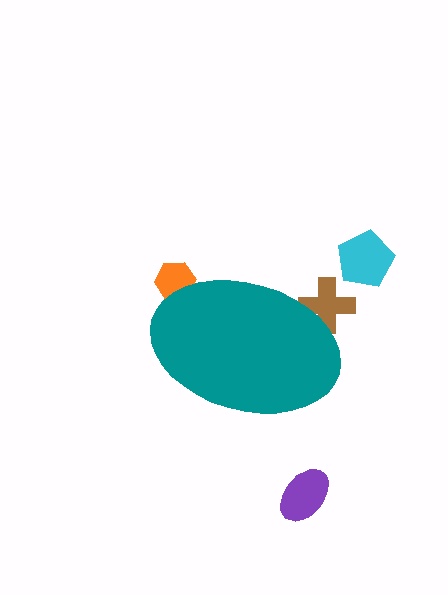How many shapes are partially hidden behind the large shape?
2 shapes are partially hidden.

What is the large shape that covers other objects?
A teal ellipse.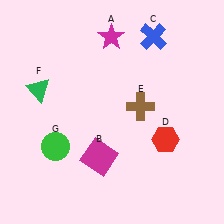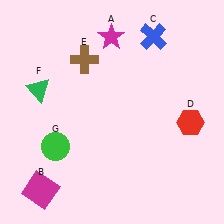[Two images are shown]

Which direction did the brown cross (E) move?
The brown cross (E) moved left.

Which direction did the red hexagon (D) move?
The red hexagon (D) moved right.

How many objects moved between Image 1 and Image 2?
3 objects moved between the two images.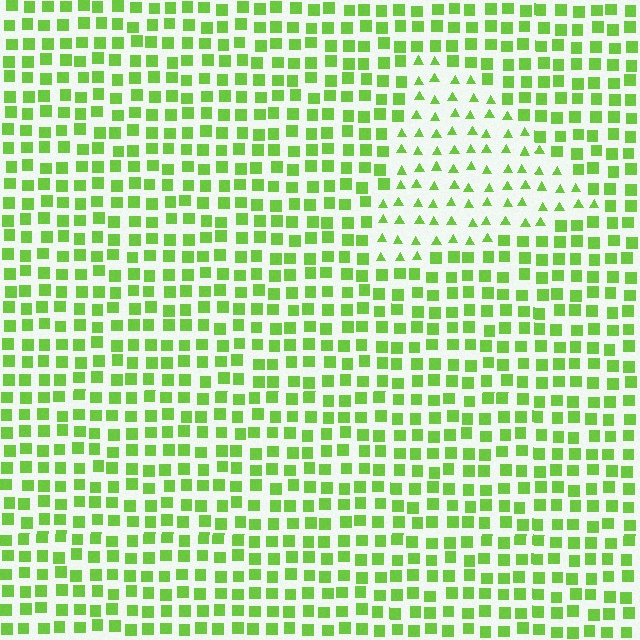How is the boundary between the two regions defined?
The boundary is defined by a change in element shape: triangles inside vs. squares outside. All elements share the same color and spacing.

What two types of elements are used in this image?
The image uses triangles inside the triangle region and squares outside it.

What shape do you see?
I see a triangle.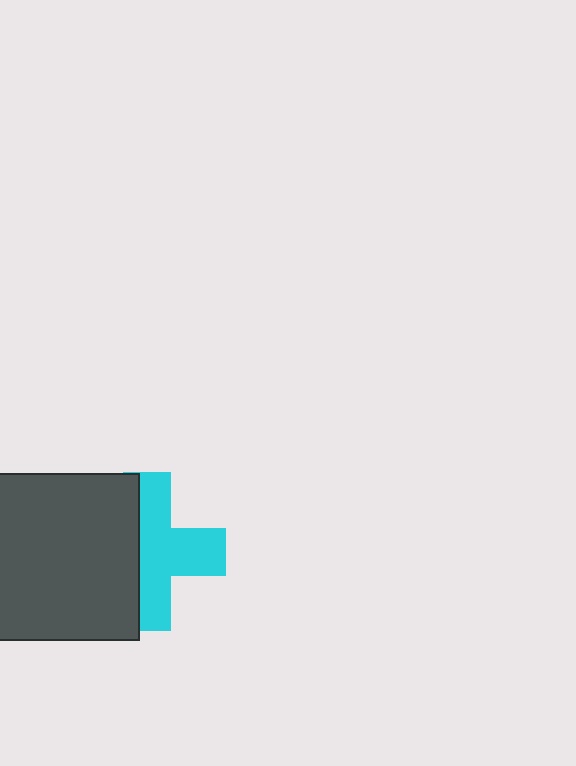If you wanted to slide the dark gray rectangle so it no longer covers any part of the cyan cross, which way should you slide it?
Slide it left — that is the most direct way to separate the two shapes.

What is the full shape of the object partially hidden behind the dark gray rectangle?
The partially hidden object is a cyan cross.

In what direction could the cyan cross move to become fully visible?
The cyan cross could move right. That would shift it out from behind the dark gray rectangle entirely.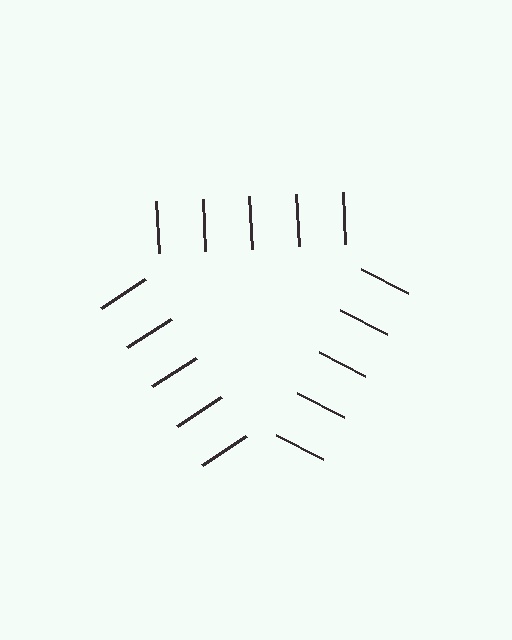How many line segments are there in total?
15 — 5 along each of the 3 edges.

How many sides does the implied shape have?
3 sides — the line-ends trace a triangle.